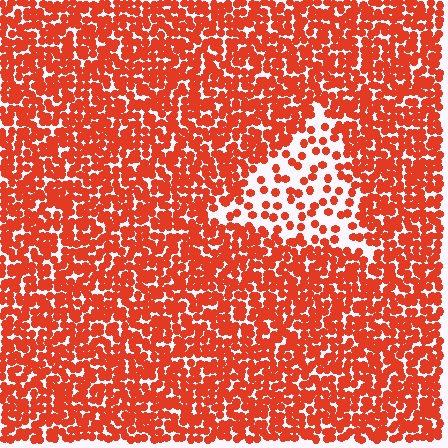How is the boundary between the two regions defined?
The boundary is defined by a change in element density (approximately 2.7x ratio). All elements are the same color, size, and shape.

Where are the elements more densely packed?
The elements are more densely packed outside the triangle boundary.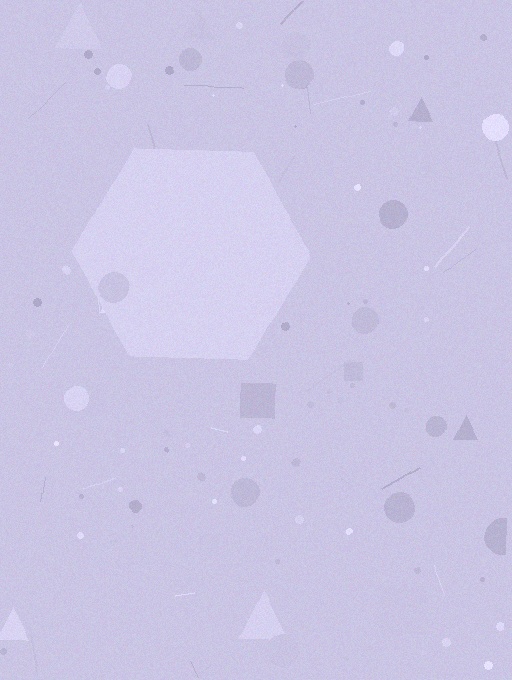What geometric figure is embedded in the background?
A hexagon is embedded in the background.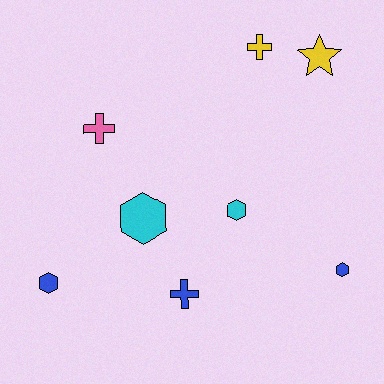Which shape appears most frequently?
Hexagon, with 4 objects.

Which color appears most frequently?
Blue, with 3 objects.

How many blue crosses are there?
There is 1 blue cross.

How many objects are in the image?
There are 8 objects.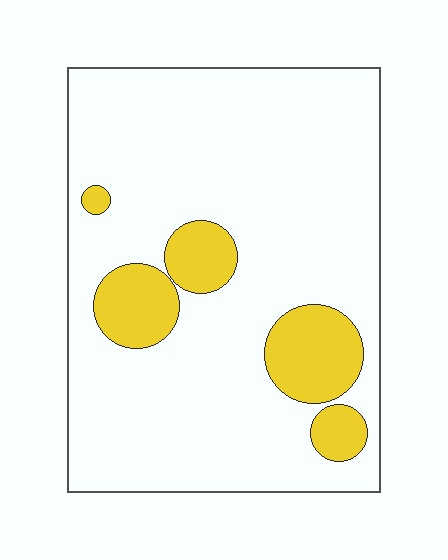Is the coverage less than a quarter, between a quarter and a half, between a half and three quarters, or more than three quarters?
Less than a quarter.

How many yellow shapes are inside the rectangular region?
5.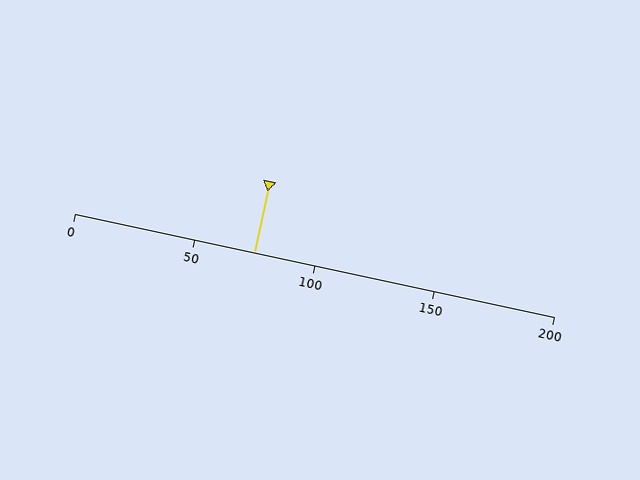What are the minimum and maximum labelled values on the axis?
The axis runs from 0 to 200.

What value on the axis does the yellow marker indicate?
The marker indicates approximately 75.